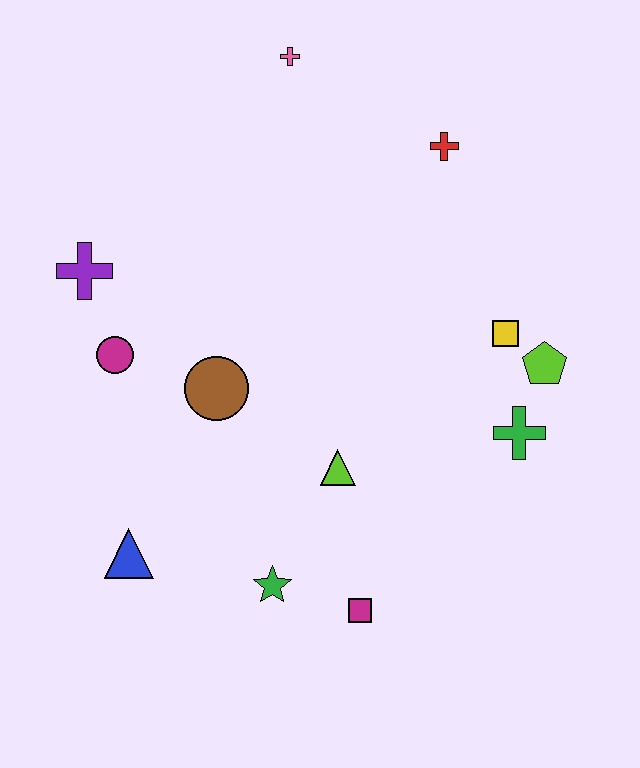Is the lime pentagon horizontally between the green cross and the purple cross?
No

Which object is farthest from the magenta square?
The pink cross is farthest from the magenta square.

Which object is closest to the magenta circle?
The purple cross is closest to the magenta circle.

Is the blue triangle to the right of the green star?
No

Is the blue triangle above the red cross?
No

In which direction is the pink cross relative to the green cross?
The pink cross is above the green cross.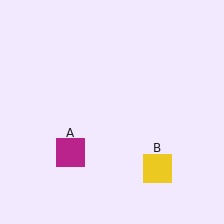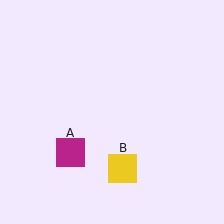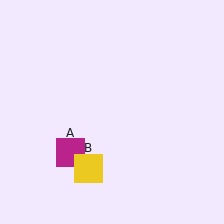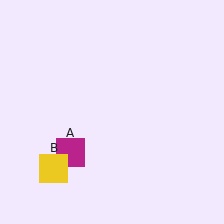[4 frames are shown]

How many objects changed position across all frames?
1 object changed position: yellow square (object B).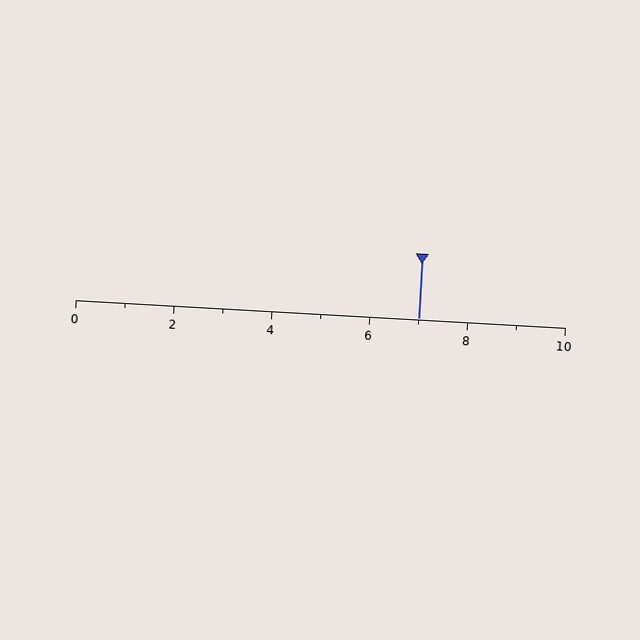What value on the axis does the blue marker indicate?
The marker indicates approximately 7.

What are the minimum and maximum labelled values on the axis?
The axis runs from 0 to 10.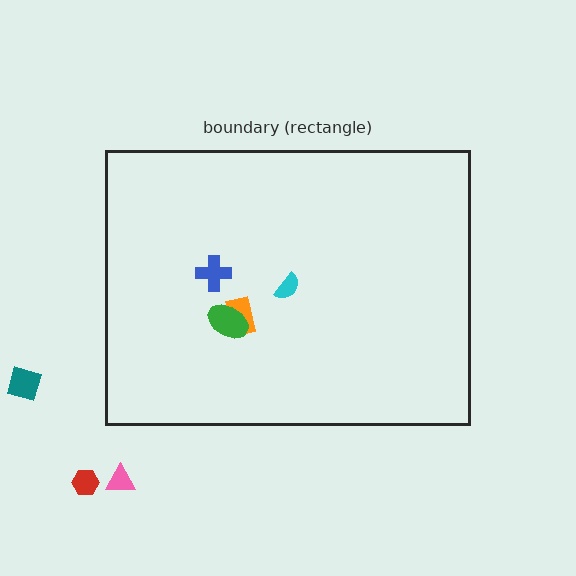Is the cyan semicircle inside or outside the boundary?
Inside.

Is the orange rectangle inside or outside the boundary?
Inside.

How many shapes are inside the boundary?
4 inside, 3 outside.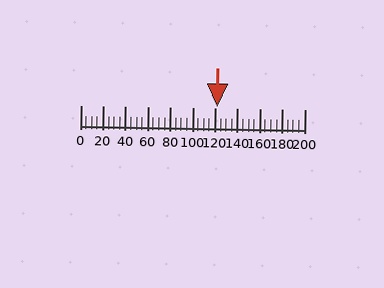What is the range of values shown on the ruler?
The ruler shows values from 0 to 200.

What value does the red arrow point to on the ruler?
The red arrow points to approximately 122.